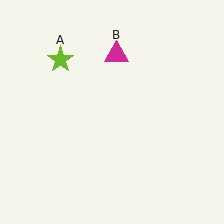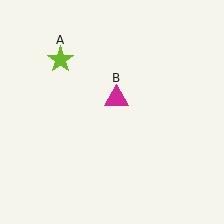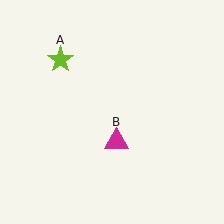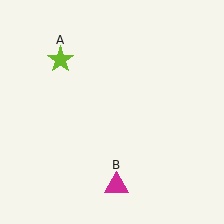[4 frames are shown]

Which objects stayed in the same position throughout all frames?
Lime star (object A) remained stationary.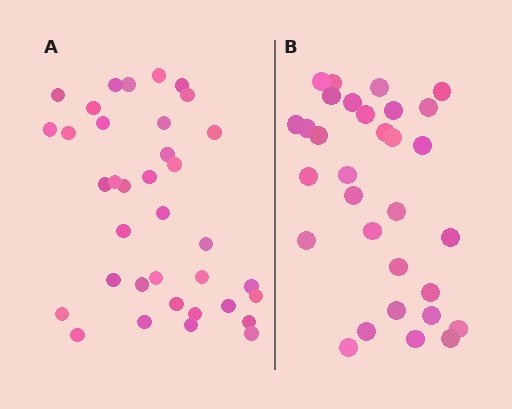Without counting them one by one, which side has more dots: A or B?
Region A (the left region) has more dots.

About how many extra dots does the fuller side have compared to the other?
Region A has about 5 more dots than region B.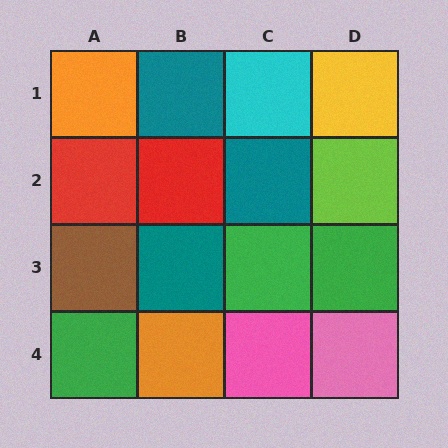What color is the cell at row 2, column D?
Lime.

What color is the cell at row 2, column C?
Teal.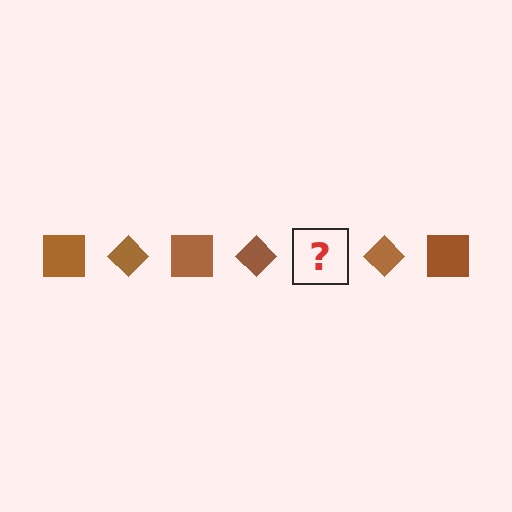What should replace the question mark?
The question mark should be replaced with a brown square.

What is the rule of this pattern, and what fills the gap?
The rule is that the pattern cycles through square, diamond shapes in brown. The gap should be filled with a brown square.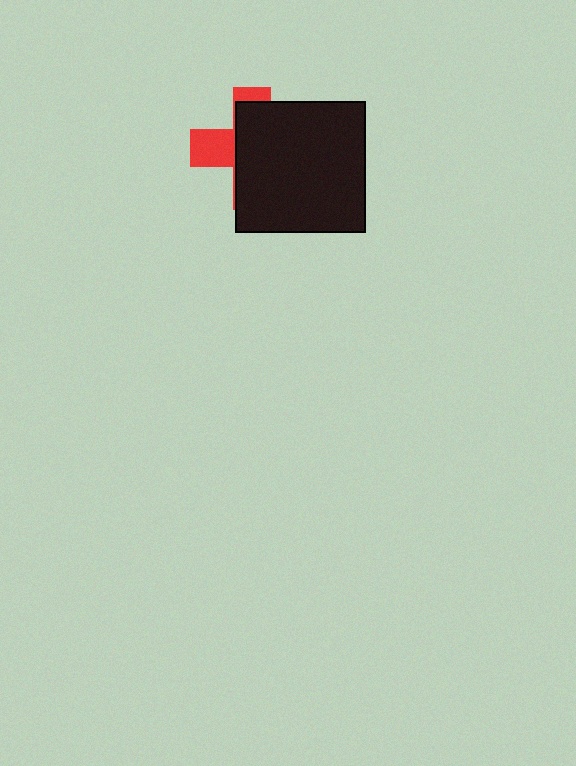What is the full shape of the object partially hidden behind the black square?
The partially hidden object is a red cross.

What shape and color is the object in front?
The object in front is a black square.